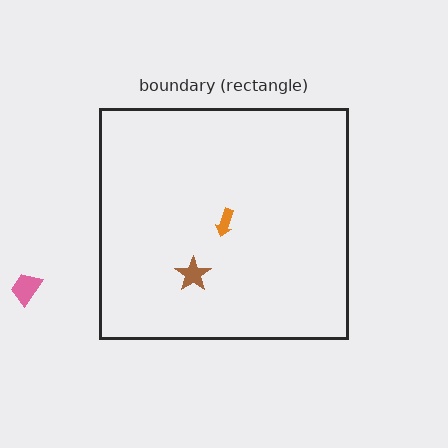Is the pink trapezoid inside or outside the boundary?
Outside.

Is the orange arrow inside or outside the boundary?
Inside.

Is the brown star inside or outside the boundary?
Inside.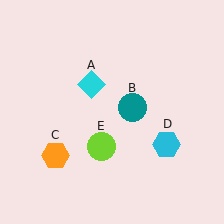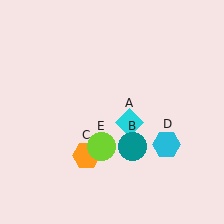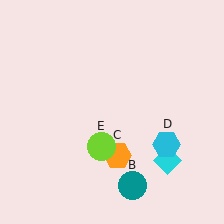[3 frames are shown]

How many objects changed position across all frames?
3 objects changed position: cyan diamond (object A), teal circle (object B), orange hexagon (object C).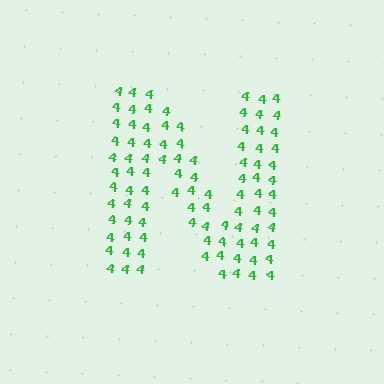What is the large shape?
The large shape is the letter N.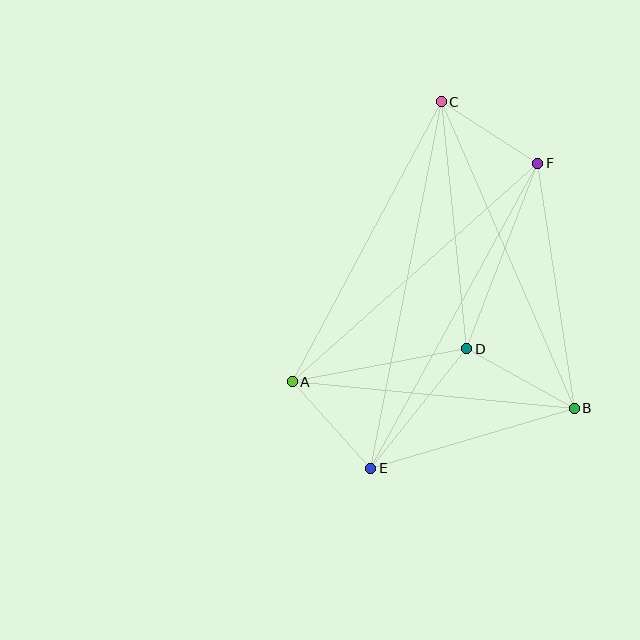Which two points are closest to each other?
Points C and F are closest to each other.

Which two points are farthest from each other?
Points C and E are farthest from each other.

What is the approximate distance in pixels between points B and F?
The distance between B and F is approximately 248 pixels.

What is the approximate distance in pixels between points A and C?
The distance between A and C is approximately 317 pixels.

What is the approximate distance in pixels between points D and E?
The distance between D and E is approximately 153 pixels.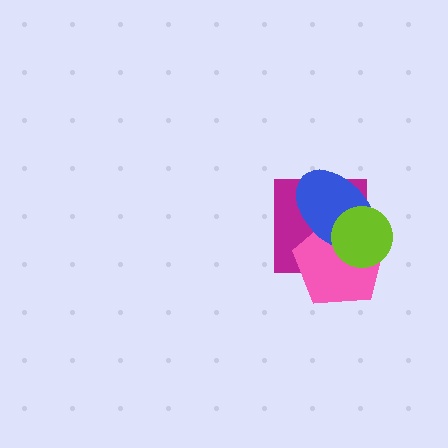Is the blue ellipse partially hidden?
Yes, it is partially covered by another shape.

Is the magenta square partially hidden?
Yes, it is partially covered by another shape.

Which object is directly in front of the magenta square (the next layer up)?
The pink pentagon is directly in front of the magenta square.